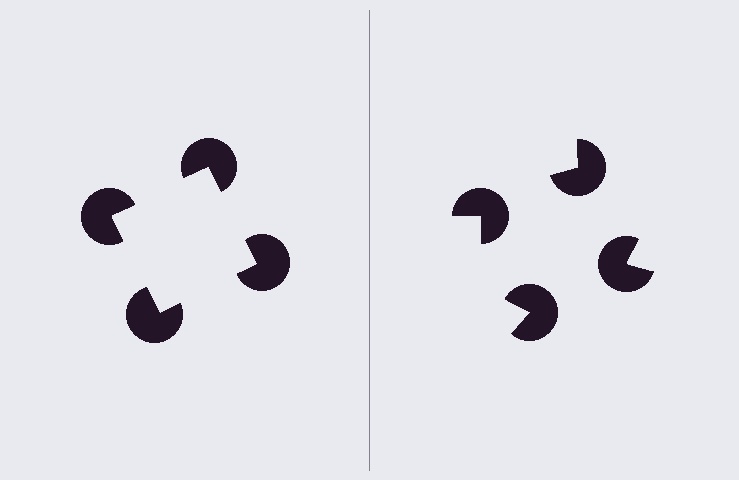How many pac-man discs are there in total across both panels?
8 — 4 on each side.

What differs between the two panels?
The pac-man discs are positioned identically on both sides; only the wedge orientations differ. On the left they align to a square; on the right they are misaligned.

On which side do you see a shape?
An illusory square appears on the left side. On the right side the wedge cuts are rotated, so no coherent shape forms.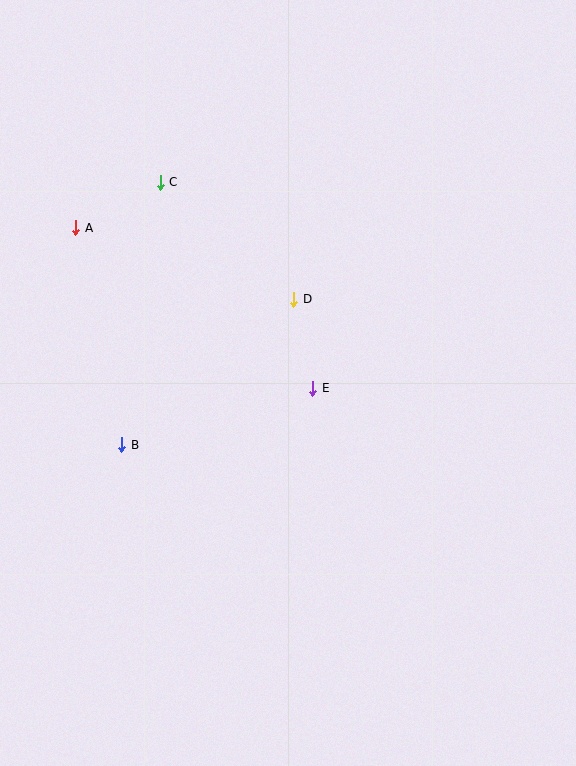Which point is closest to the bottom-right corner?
Point E is closest to the bottom-right corner.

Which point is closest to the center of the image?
Point E at (313, 388) is closest to the center.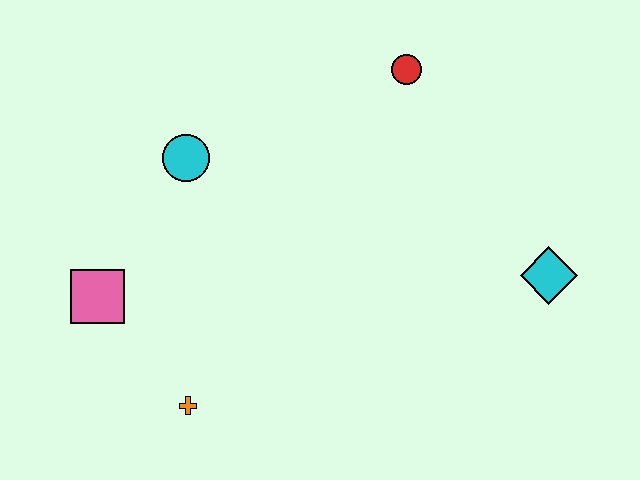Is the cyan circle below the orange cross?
No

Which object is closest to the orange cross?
The pink square is closest to the orange cross.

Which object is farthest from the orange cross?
The red circle is farthest from the orange cross.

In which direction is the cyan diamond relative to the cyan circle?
The cyan diamond is to the right of the cyan circle.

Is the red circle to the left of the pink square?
No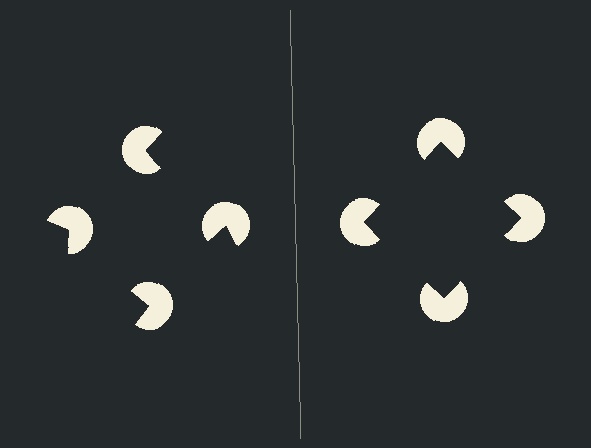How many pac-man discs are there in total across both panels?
8 — 4 on each side.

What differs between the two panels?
The pac-man discs are positioned identically on both sides; only the wedge orientations differ. On the right they align to a square; on the left they are misaligned.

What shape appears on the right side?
An illusory square.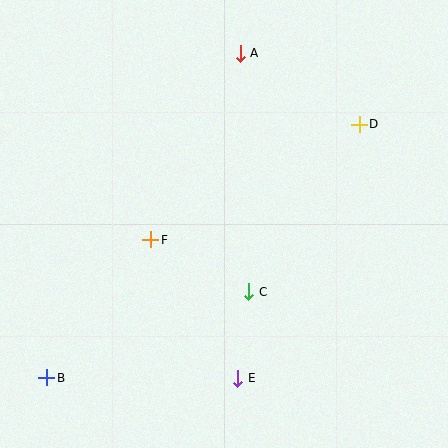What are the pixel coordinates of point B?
Point B is at (47, 378).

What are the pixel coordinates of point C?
Point C is at (249, 292).